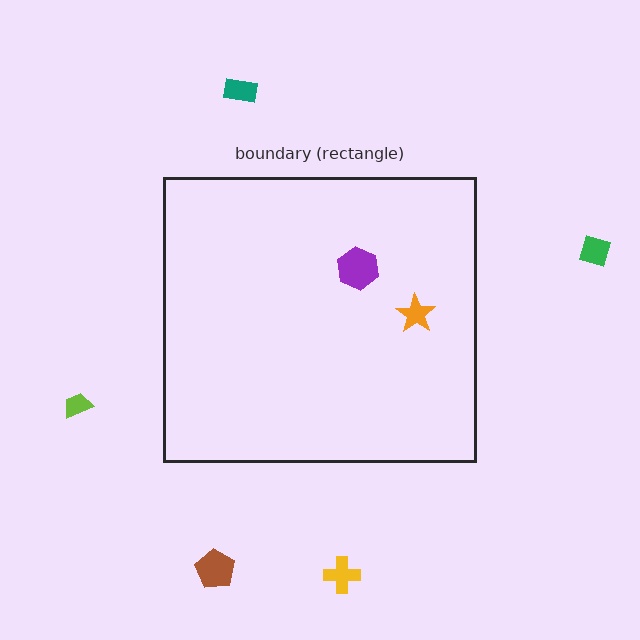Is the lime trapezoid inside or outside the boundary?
Outside.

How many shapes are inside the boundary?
2 inside, 5 outside.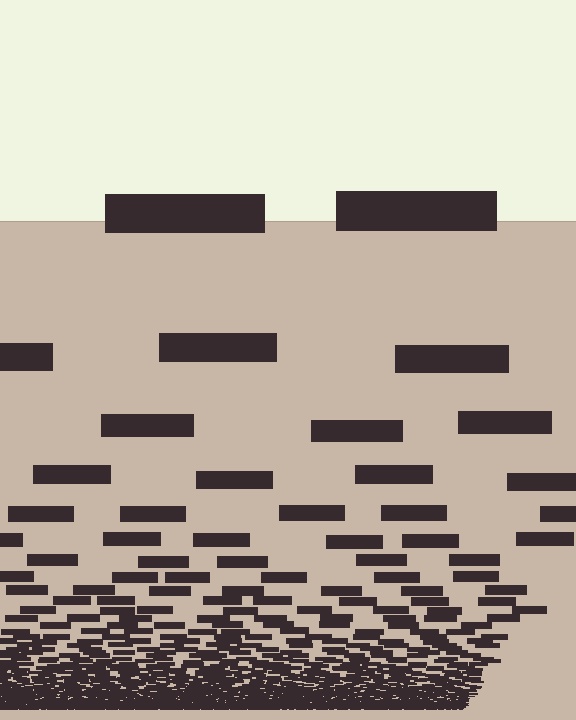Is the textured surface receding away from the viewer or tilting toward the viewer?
The surface appears to tilt toward the viewer. Texture elements get larger and sparser toward the top.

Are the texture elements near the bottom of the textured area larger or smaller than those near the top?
Smaller. The gradient is inverted — elements near the bottom are smaller and denser.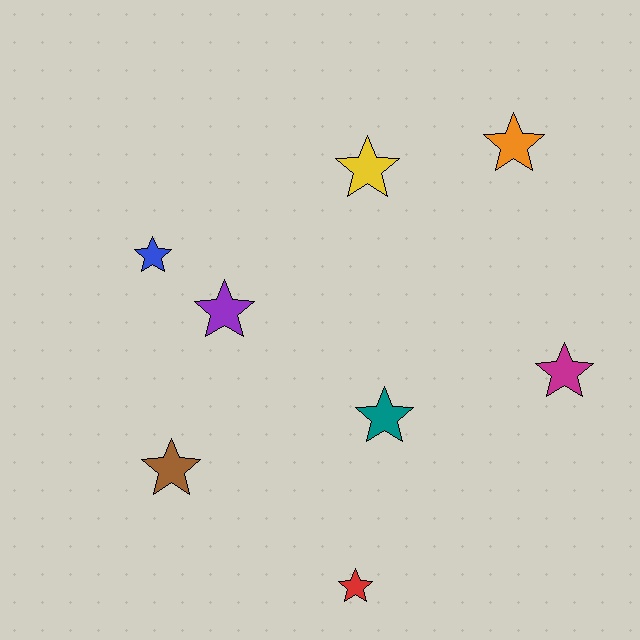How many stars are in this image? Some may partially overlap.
There are 8 stars.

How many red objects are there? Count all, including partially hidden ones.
There is 1 red object.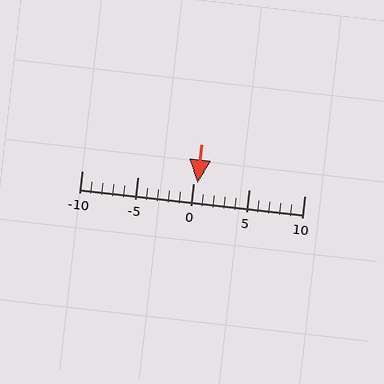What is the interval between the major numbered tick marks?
The major tick marks are spaced 5 units apart.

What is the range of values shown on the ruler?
The ruler shows values from -10 to 10.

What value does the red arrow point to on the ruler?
The red arrow points to approximately 0.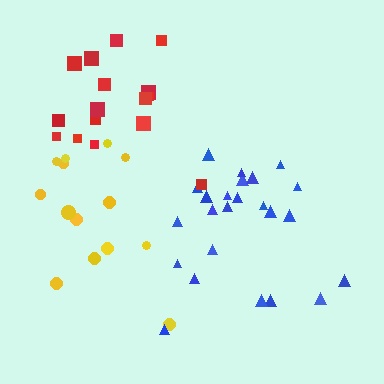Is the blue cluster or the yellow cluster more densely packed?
Blue.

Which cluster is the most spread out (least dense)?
Yellow.